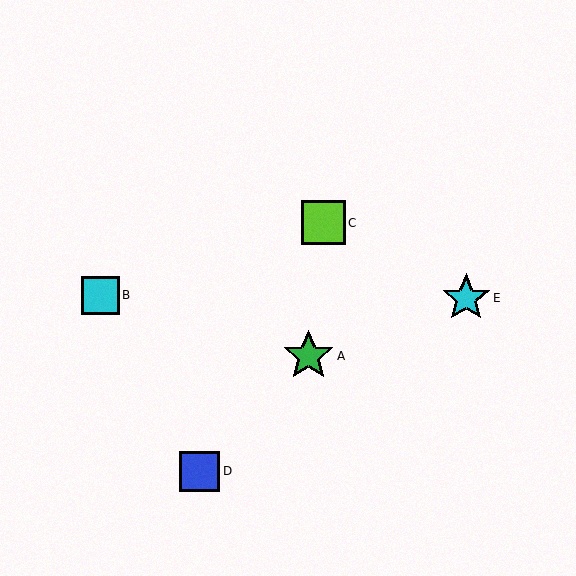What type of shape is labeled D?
Shape D is a blue square.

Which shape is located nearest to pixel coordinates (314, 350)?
The green star (labeled A) at (309, 356) is nearest to that location.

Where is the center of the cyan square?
The center of the cyan square is at (100, 295).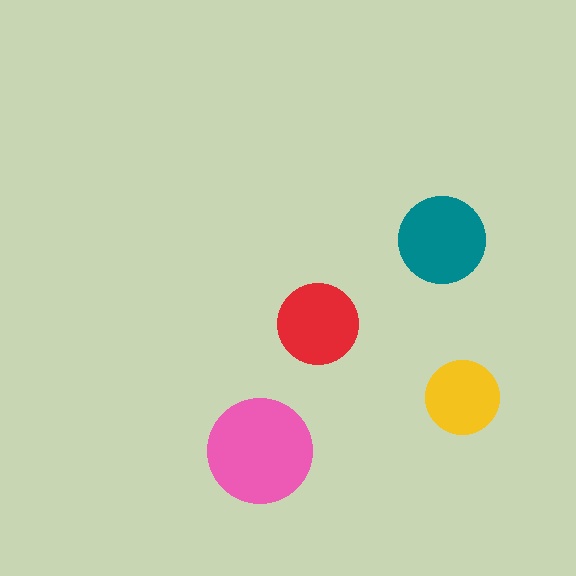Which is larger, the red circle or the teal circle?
The teal one.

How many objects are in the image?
There are 4 objects in the image.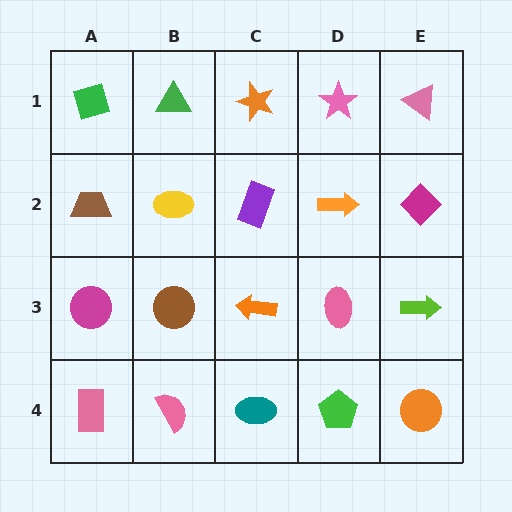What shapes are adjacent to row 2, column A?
A green diamond (row 1, column A), a magenta circle (row 3, column A), a yellow ellipse (row 2, column B).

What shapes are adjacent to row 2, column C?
An orange star (row 1, column C), an orange arrow (row 3, column C), a yellow ellipse (row 2, column B), an orange arrow (row 2, column D).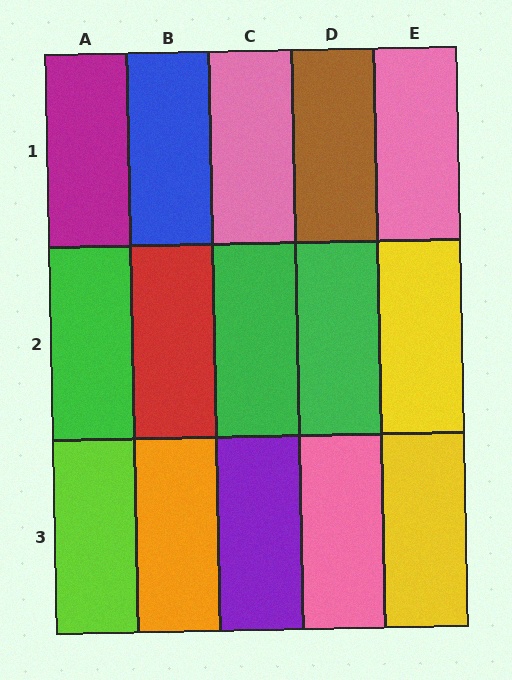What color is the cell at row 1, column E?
Pink.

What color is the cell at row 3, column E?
Yellow.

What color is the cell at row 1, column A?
Magenta.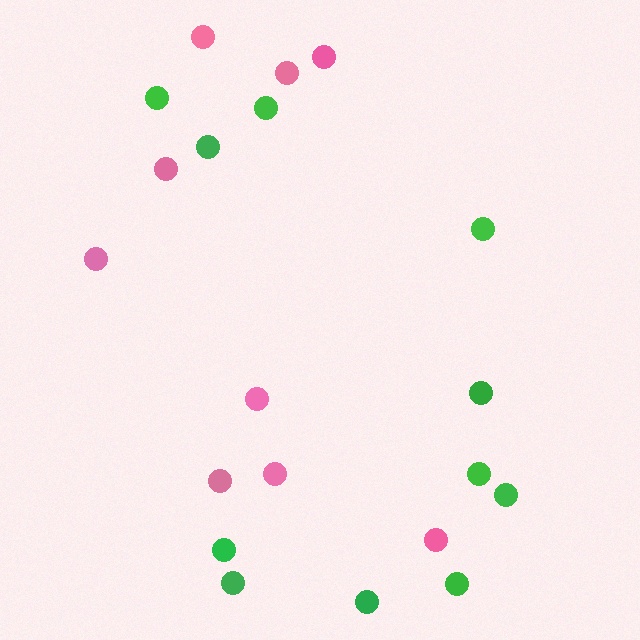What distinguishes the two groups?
There are 2 groups: one group of pink circles (9) and one group of green circles (11).